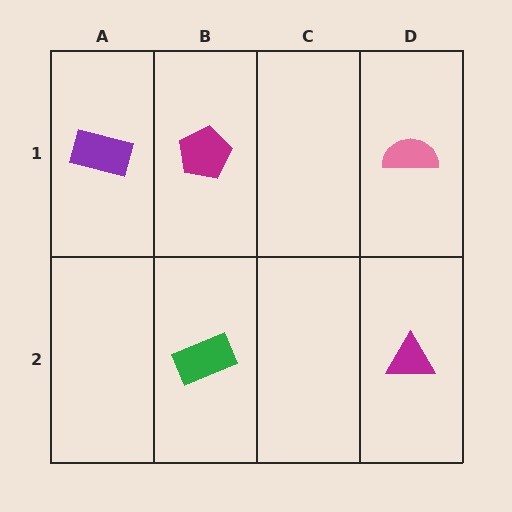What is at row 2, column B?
A green rectangle.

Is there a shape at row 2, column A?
No, that cell is empty.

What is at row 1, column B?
A magenta pentagon.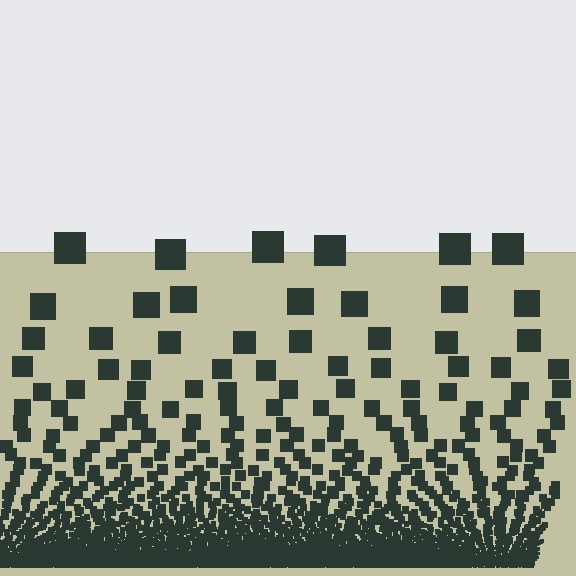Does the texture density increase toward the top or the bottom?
Density increases toward the bottom.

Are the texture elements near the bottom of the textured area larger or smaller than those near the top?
Smaller. The gradient is inverted — elements near the bottom are smaller and denser.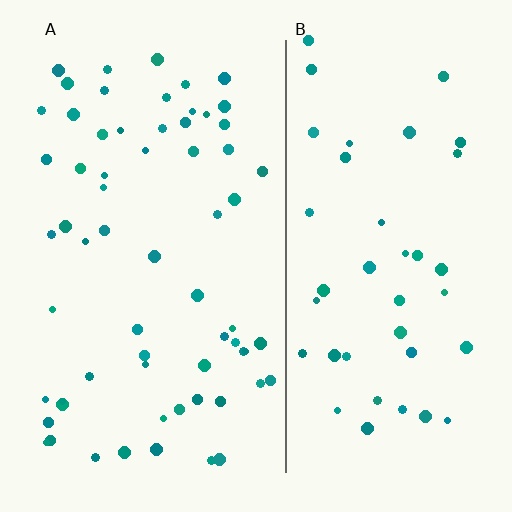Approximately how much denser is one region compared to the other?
Approximately 1.5× — region A over region B.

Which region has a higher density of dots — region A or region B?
A (the left).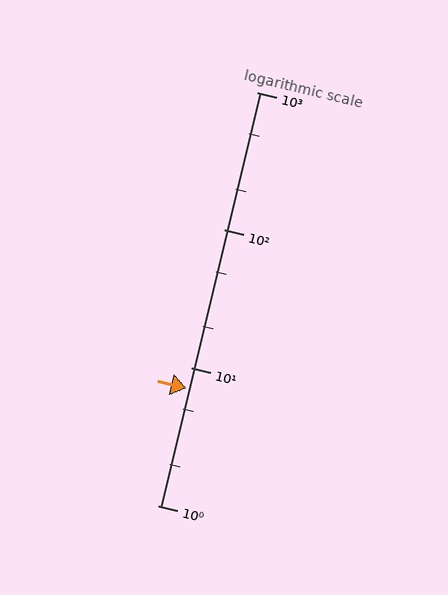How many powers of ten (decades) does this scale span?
The scale spans 3 decades, from 1 to 1000.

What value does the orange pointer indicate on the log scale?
The pointer indicates approximately 7.1.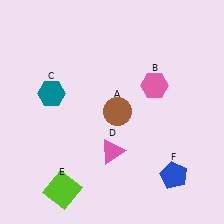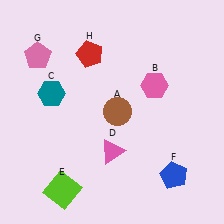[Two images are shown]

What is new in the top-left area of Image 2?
A red pentagon (H) was added in the top-left area of Image 2.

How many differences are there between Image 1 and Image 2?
There are 2 differences between the two images.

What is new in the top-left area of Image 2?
A pink pentagon (G) was added in the top-left area of Image 2.